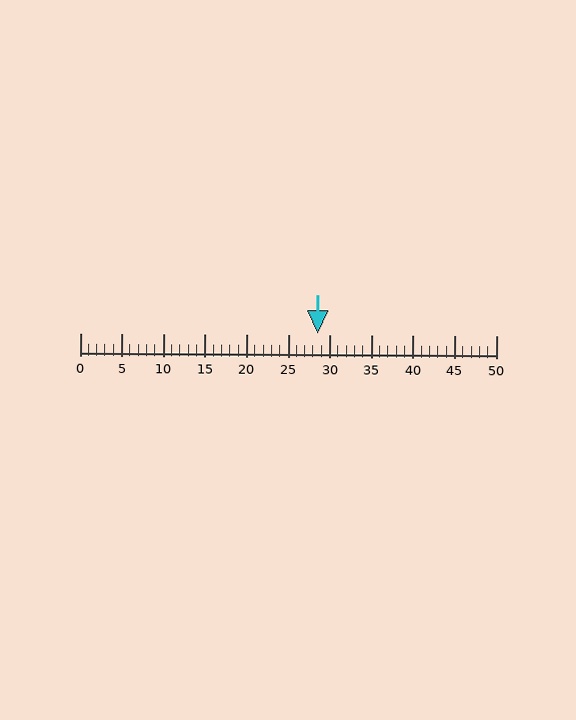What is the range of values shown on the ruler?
The ruler shows values from 0 to 50.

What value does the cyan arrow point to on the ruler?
The cyan arrow points to approximately 28.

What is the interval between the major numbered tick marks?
The major tick marks are spaced 5 units apart.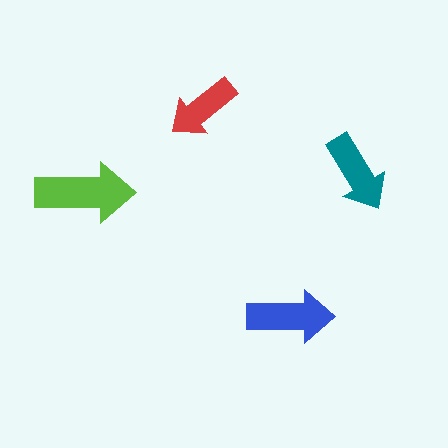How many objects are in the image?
There are 4 objects in the image.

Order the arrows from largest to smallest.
the lime one, the blue one, the teal one, the red one.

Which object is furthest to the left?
The lime arrow is leftmost.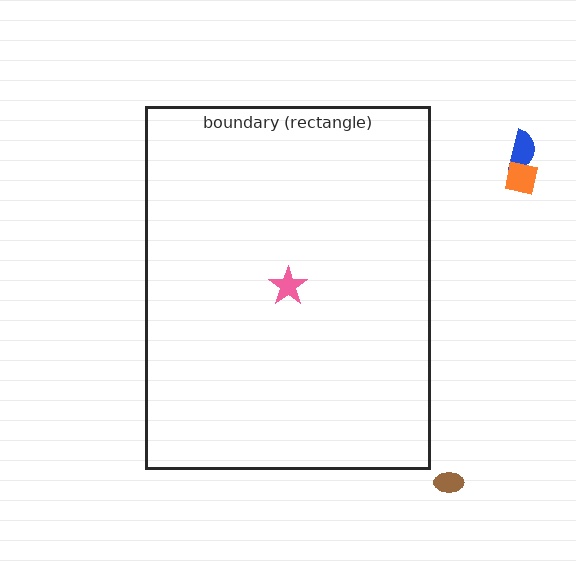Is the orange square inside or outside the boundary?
Outside.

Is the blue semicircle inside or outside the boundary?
Outside.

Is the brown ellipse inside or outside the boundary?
Outside.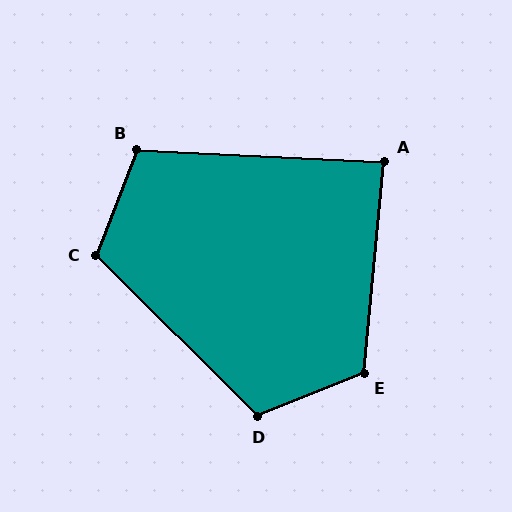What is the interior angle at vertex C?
Approximately 114 degrees (obtuse).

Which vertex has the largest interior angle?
E, at approximately 117 degrees.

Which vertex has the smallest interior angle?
A, at approximately 87 degrees.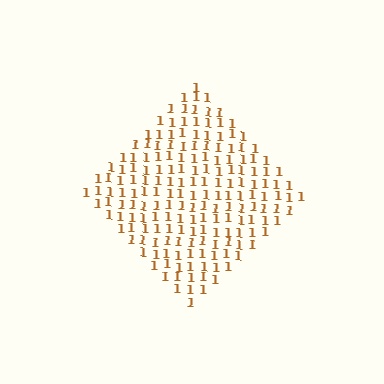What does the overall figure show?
The overall figure shows a diamond.